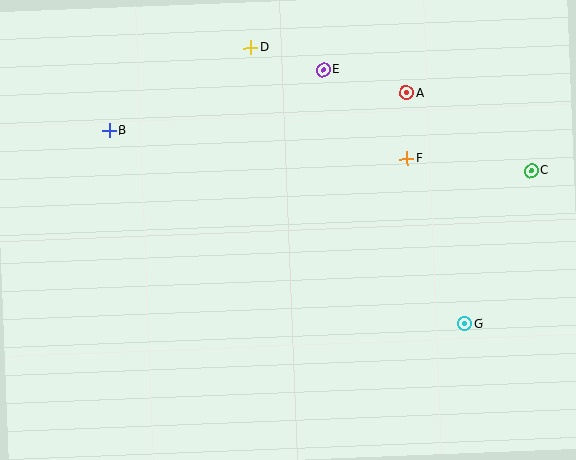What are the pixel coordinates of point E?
Point E is at (323, 70).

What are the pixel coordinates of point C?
Point C is at (531, 171).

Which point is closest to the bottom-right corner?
Point G is closest to the bottom-right corner.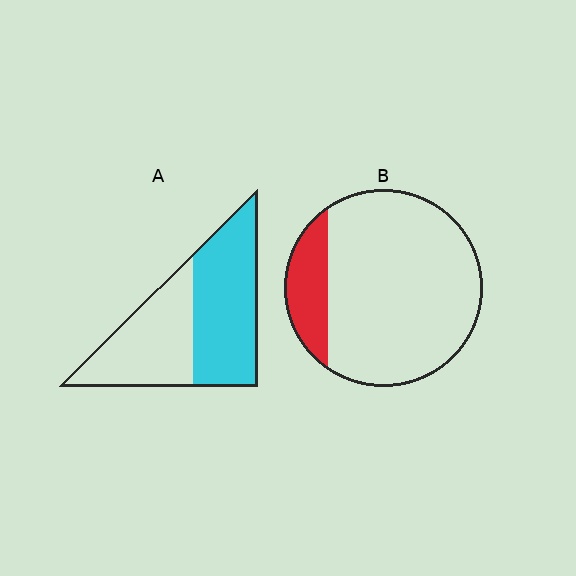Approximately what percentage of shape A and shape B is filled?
A is approximately 55% and B is approximately 15%.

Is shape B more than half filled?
No.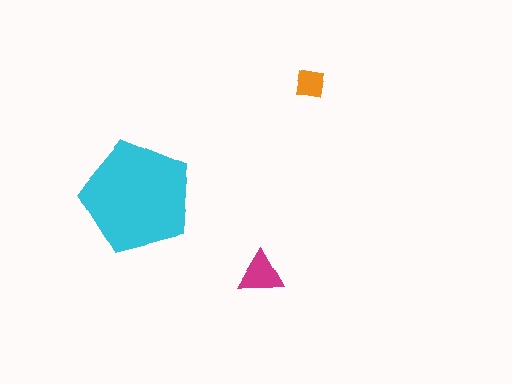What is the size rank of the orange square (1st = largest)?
3rd.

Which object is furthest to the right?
The orange square is rightmost.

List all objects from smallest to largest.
The orange square, the magenta triangle, the cyan pentagon.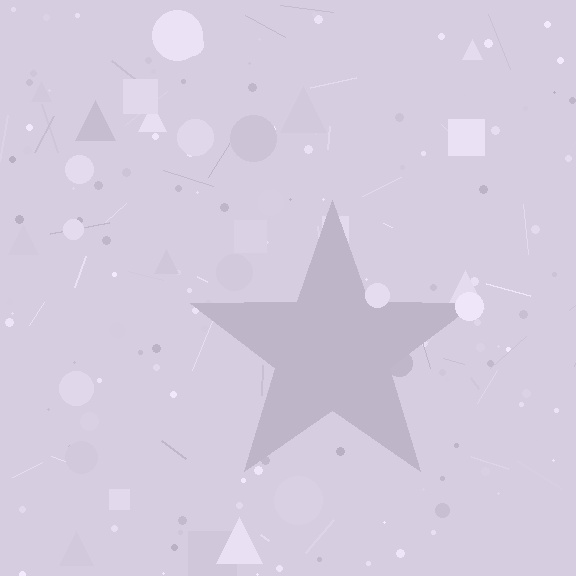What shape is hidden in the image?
A star is hidden in the image.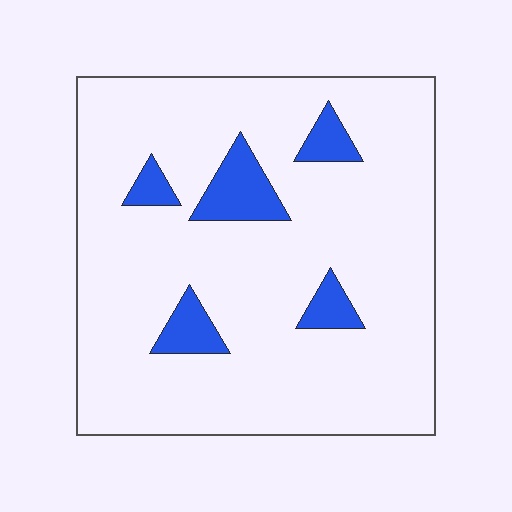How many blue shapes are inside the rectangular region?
5.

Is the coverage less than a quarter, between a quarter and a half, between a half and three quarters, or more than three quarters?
Less than a quarter.